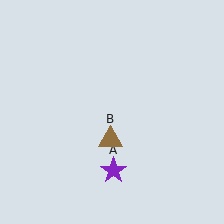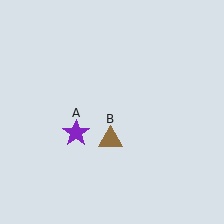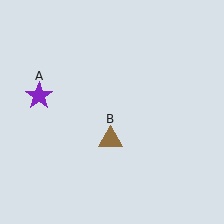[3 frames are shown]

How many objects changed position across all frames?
1 object changed position: purple star (object A).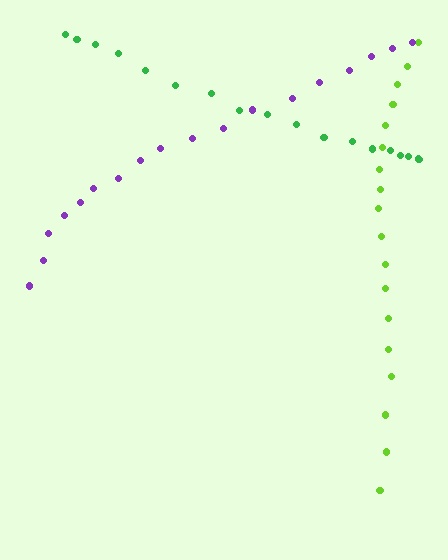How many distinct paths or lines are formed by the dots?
There are 3 distinct paths.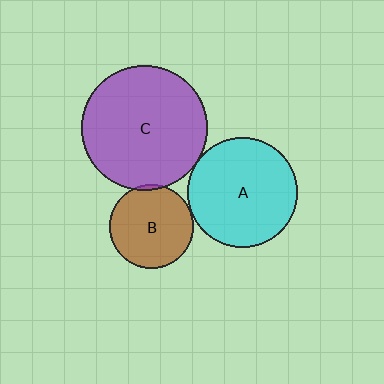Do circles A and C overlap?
Yes.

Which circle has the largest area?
Circle C (purple).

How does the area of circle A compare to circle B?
Approximately 1.7 times.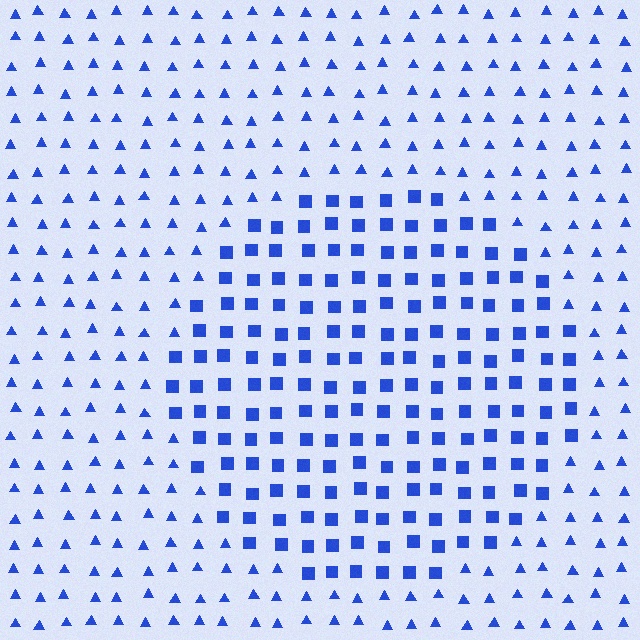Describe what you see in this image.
The image is filled with small blue elements arranged in a uniform grid. A circle-shaped region contains squares, while the surrounding area contains triangles. The boundary is defined purely by the change in element shape.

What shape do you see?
I see a circle.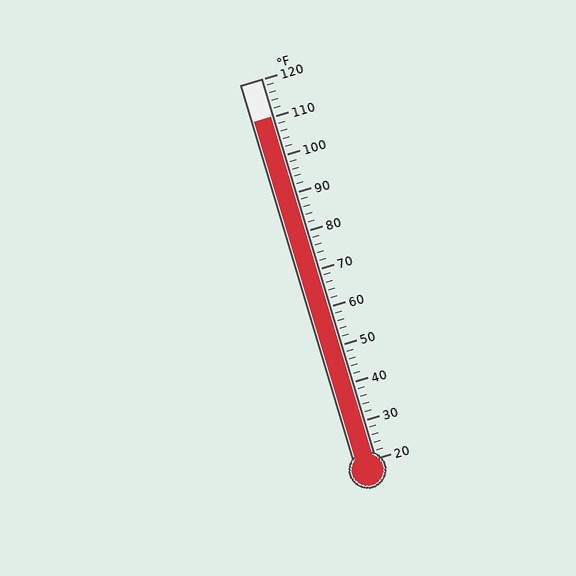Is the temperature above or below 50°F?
The temperature is above 50°F.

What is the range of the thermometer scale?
The thermometer scale ranges from 20°F to 120°F.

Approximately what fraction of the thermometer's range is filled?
The thermometer is filled to approximately 90% of its range.